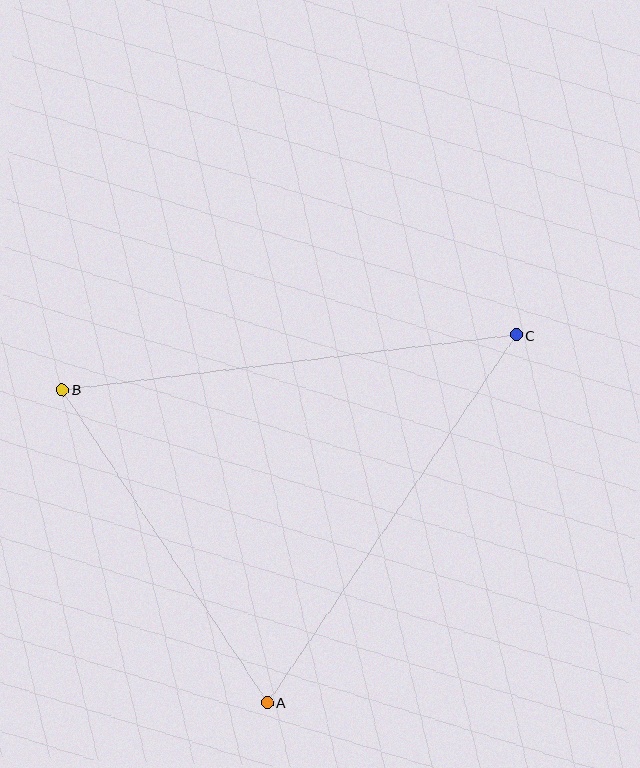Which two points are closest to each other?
Points A and B are closest to each other.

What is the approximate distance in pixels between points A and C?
The distance between A and C is approximately 444 pixels.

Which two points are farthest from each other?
Points B and C are farthest from each other.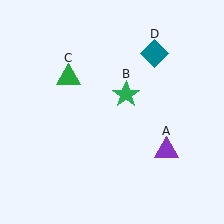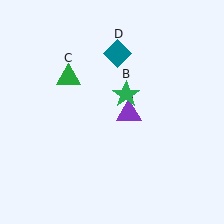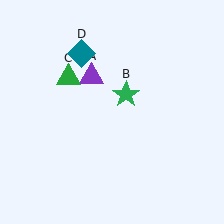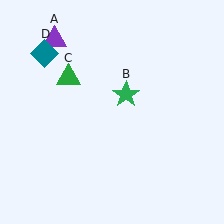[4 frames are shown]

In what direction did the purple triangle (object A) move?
The purple triangle (object A) moved up and to the left.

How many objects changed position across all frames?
2 objects changed position: purple triangle (object A), teal diamond (object D).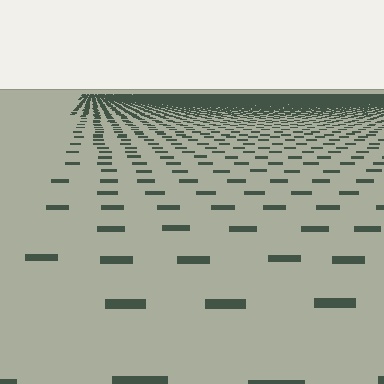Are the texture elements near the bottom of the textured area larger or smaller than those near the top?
Larger. Near the bottom, elements are closer to the viewer and appear at a bigger on-screen size.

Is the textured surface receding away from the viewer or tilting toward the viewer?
The surface is receding away from the viewer. Texture elements get smaller and denser toward the top.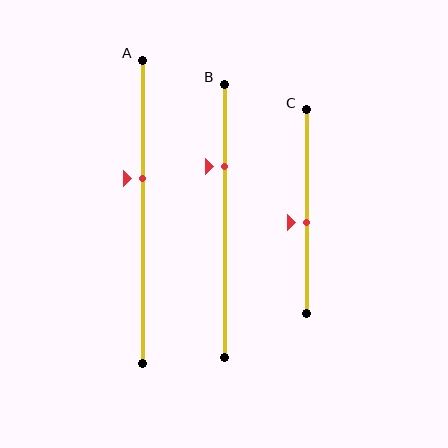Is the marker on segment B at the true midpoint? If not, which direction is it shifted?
No, the marker on segment B is shifted upward by about 20% of the segment length.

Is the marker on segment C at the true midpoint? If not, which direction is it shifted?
No, the marker on segment C is shifted downward by about 5% of the segment length.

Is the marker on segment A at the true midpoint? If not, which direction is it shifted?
No, the marker on segment A is shifted upward by about 11% of the segment length.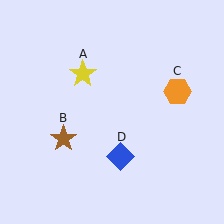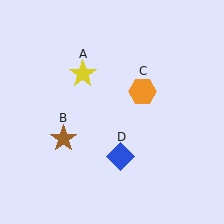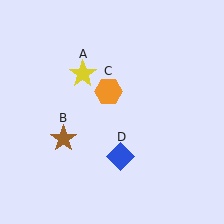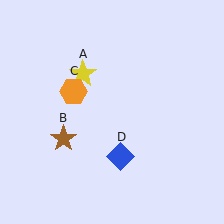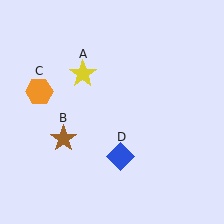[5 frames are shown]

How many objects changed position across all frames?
1 object changed position: orange hexagon (object C).